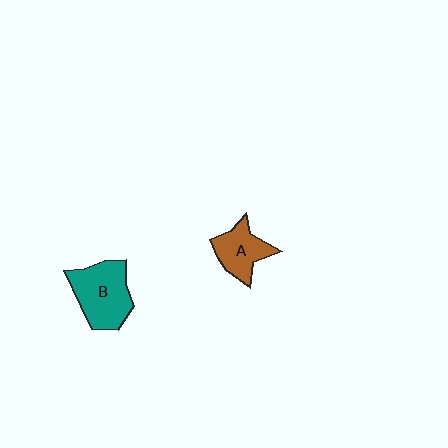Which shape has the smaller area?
Shape A (brown).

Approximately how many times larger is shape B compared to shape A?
Approximately 1.5 times.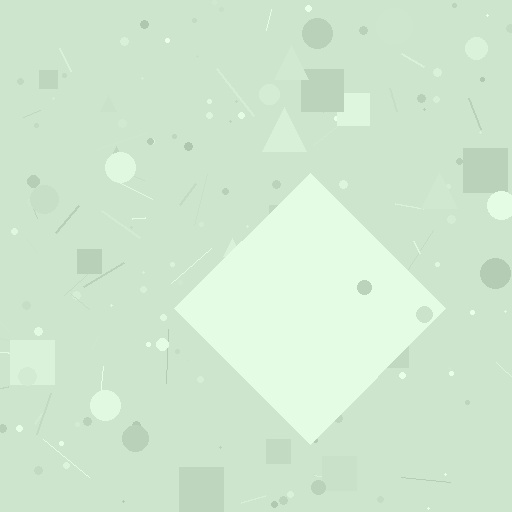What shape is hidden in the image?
A diamond is hidden in the image.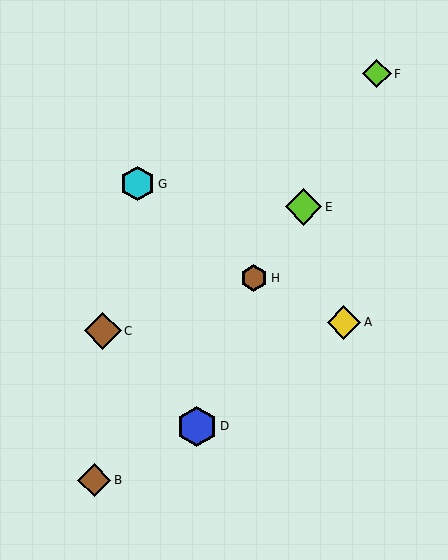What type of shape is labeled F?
Shape F is a lime diamond.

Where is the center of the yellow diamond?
The center of the yellow diamond is at (344, 322).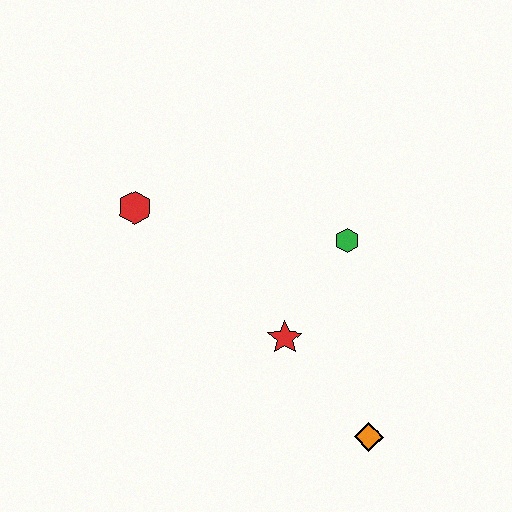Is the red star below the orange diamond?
No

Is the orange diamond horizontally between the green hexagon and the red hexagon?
No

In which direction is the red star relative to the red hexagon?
The red star is to the right of the red hexagon.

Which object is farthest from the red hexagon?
The orange diamond is farthest from the red hexagon.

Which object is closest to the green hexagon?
The red star is closest to the green hexagon.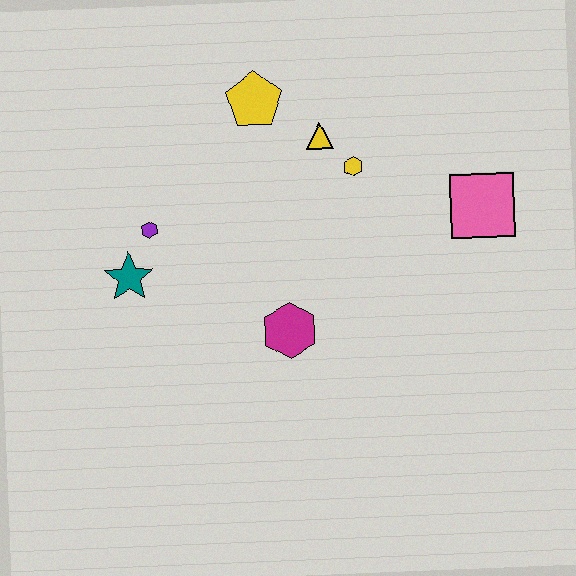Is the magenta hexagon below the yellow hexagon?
Yes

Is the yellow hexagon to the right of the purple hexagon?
Yes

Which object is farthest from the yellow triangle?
The teal star is farthest from the yellow triangle.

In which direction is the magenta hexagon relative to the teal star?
The magenta hexagon is to the right of the teal star.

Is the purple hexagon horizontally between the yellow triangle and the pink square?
No